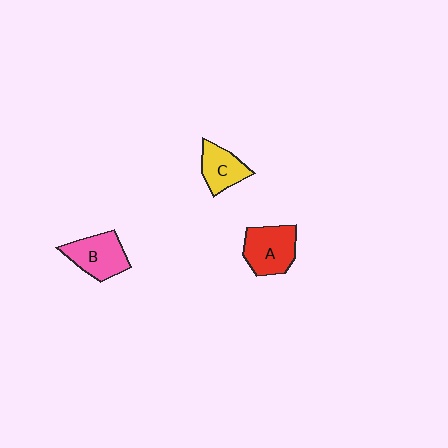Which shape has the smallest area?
Shape C (yellow).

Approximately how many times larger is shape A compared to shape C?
Approximately 1.4 times.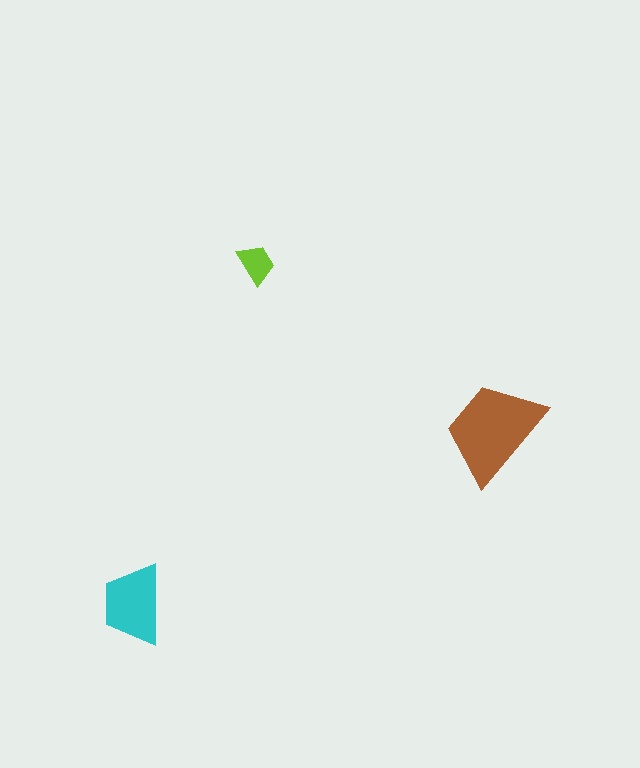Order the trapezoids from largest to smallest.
the brown one, the cyan one, the lime one.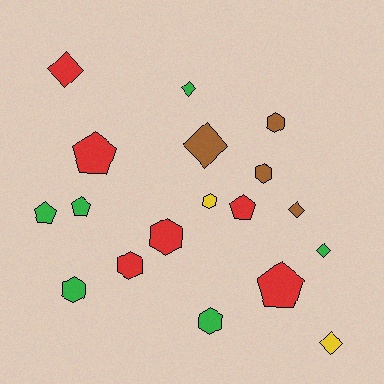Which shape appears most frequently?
Hexagon, with 7 objects.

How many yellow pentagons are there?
There are no yellow pentagons.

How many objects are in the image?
There are 18 objects.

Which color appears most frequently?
Red, with 6 objects.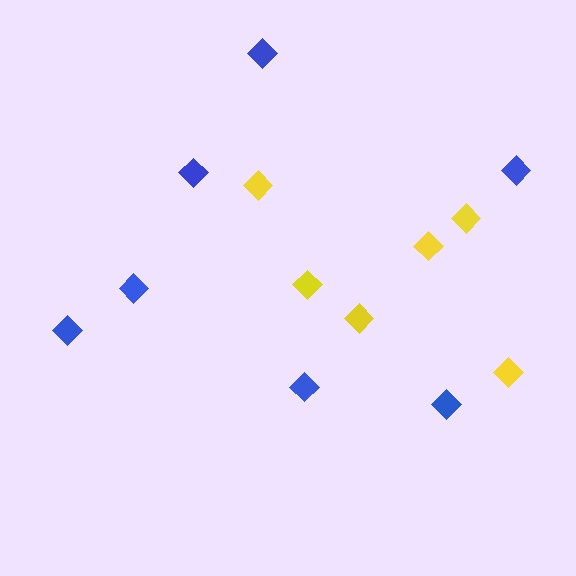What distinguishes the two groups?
There are 2 groups: one group of blue diamonds (7) and one group of yellow diamonds (6).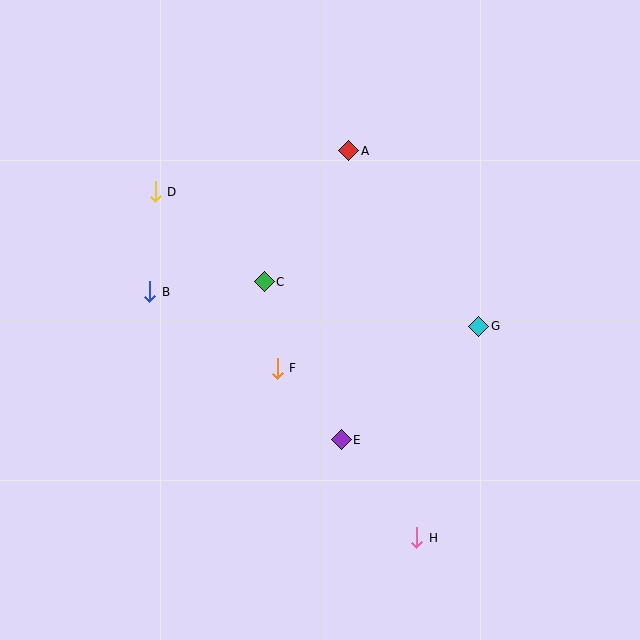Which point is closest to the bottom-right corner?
Point H is closest to the bottom-right corner.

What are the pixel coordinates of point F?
Point F is at (277, 368).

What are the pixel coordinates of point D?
Point D is at (155, 192).